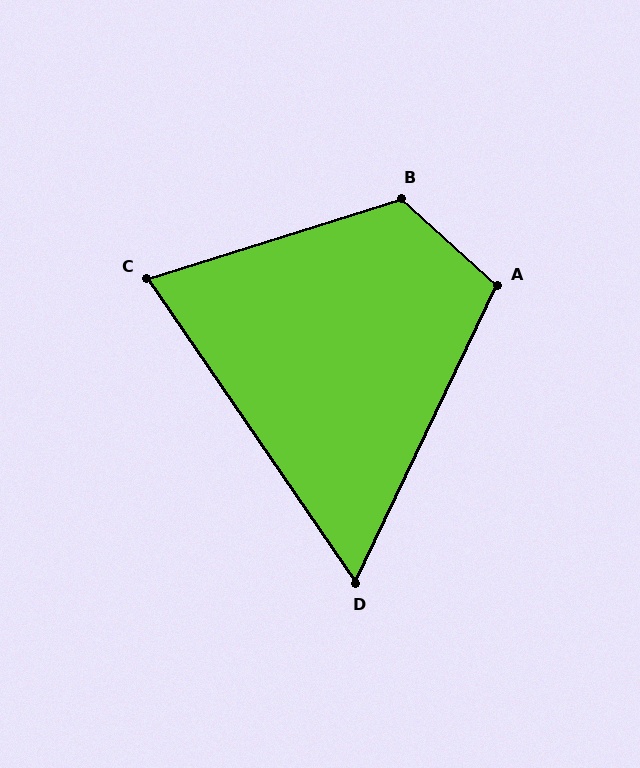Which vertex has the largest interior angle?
B, at approximately 120 degrees.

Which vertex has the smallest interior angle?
D, at approximately 60 degrees.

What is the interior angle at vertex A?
Approximately 107 degrees (obtuse).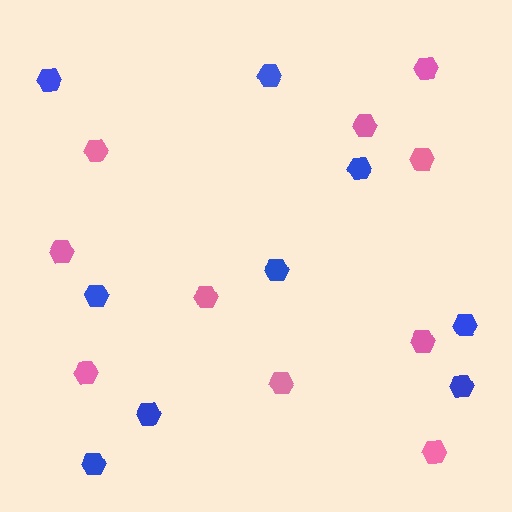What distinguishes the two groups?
There are 2 groups: one group of pink hexagons (10) and one group of blue hexagons (9).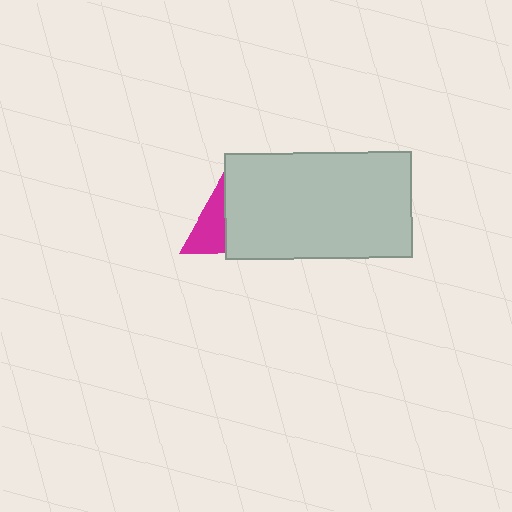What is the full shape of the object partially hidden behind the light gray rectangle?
The partially hidden object is a magenta triangle.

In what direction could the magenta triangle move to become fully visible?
The magenta triangle could move left. That would shift it out from behind the light gray rectangle entirely.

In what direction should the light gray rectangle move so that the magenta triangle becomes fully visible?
The light gray rectangle should move right. That is the shortest direction to clear the overlap and leave the magenta triangle fully visible.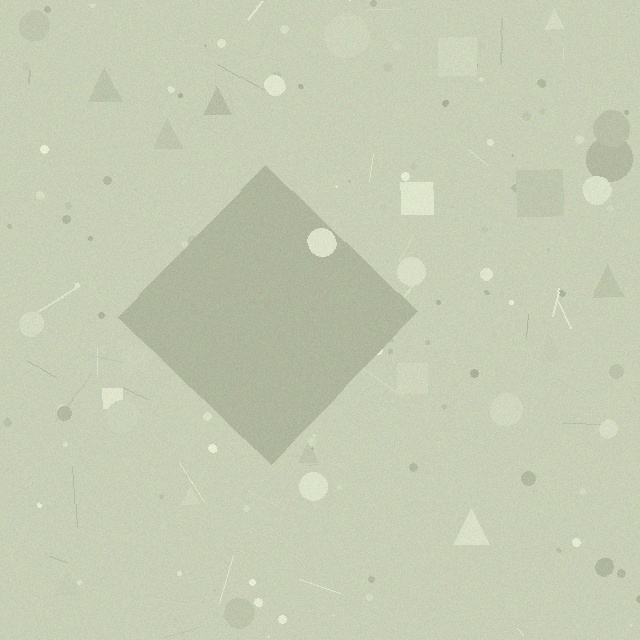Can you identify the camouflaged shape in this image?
The camouflaged shape is a diamond.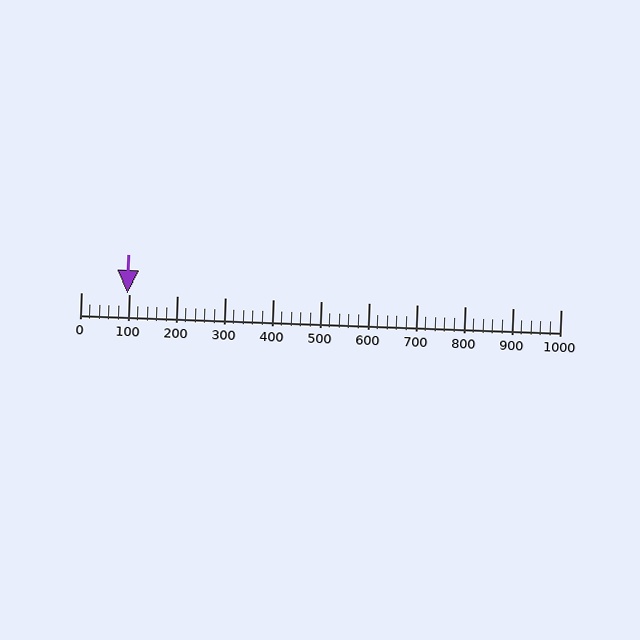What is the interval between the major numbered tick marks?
The major tick marks are spaced 100 units apart.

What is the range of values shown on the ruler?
The ruler shows values from 0 to 1000.